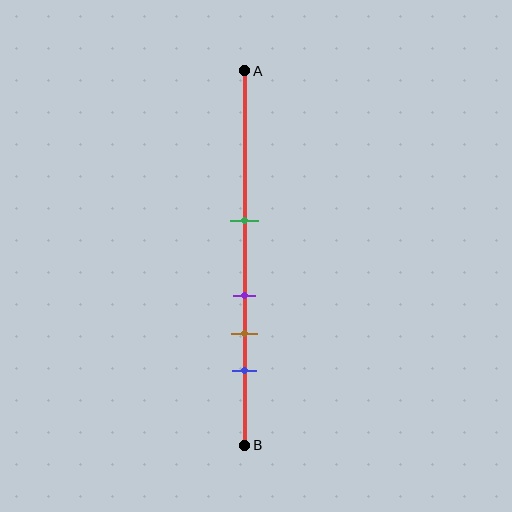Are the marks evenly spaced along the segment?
No, the marks are not evenly spaced.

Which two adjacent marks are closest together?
The purple and brown marks are the closest adjacent pair.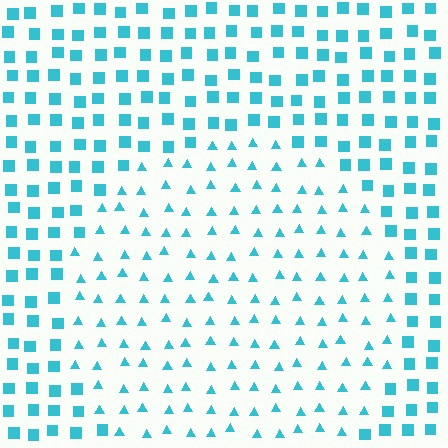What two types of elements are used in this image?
The image uses triangles inside the circle region and squares outside it.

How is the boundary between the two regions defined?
The boundary is defined by a change in element shape: triangles inside vs. squares outside. All elements share the same color and spacing.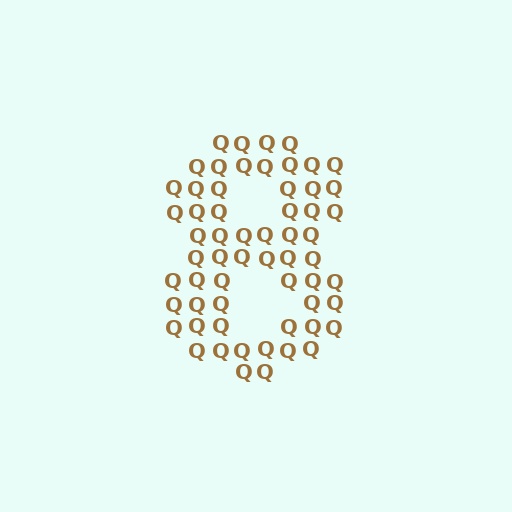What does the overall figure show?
The overall figure shows the digit 8.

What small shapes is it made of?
It is made of small letter Q's.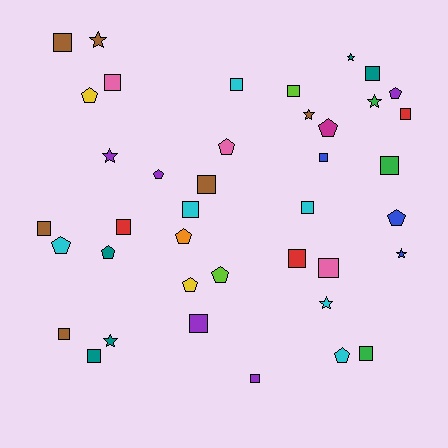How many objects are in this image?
There are 40 objects.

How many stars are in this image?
There are 8 stars.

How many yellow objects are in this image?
There are 2 yellow objects.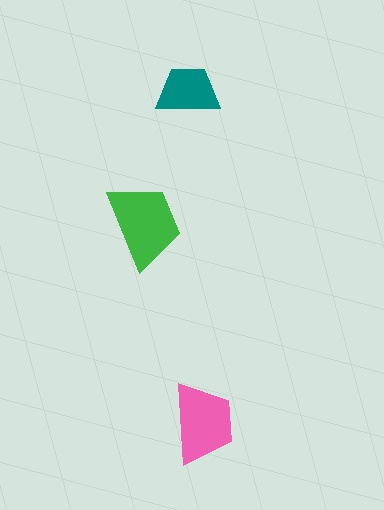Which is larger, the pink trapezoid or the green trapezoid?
The green one.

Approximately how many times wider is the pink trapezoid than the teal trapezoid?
About 1.5 times wider.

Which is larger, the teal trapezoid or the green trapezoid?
The green one.